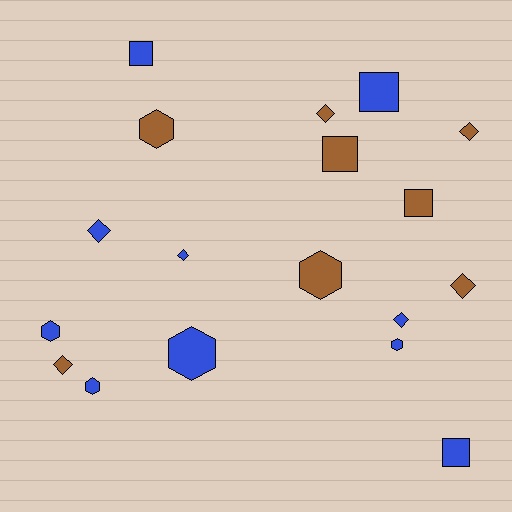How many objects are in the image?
There are 18 objects.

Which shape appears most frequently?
Diamond, with 7 objects.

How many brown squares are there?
There are 2 brown squares.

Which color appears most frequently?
Blue, with 10 objects.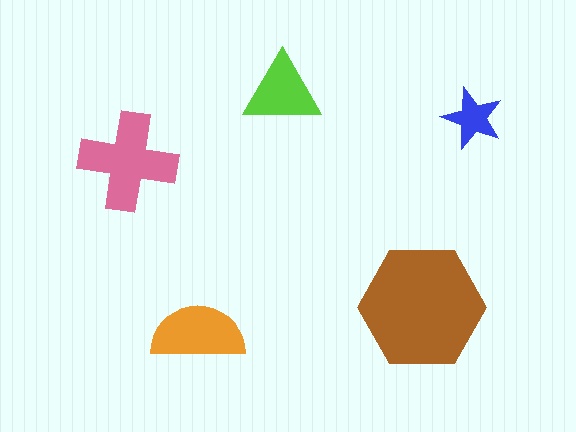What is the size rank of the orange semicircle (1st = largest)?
3rd.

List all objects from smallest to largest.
The blue star, the lime triangle, the orange semicircle, the pink cross, the brown hexagon.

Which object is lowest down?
The orange semicircle is bottommost.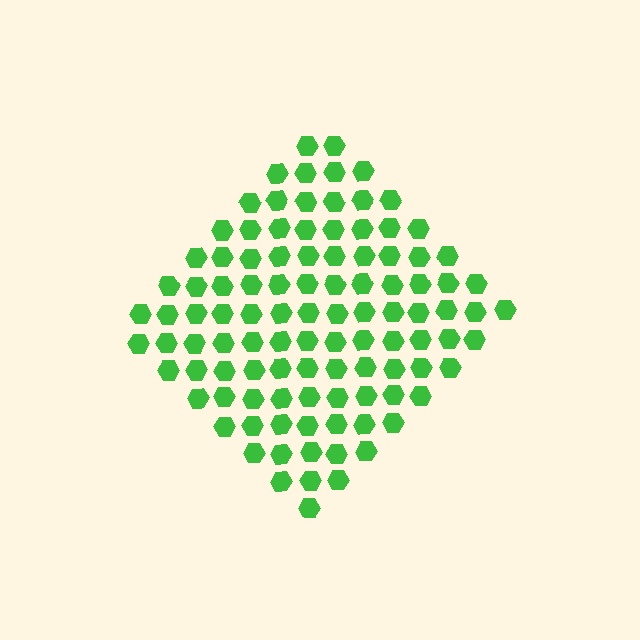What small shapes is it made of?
It is made of small hexagons.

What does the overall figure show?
The overall figure shows a diamond.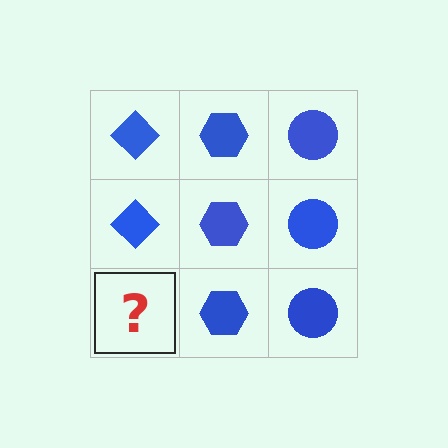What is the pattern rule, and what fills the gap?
The rule is that each column has a consistent shape. The gap should be filled with a blue diamond.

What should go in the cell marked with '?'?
The missing cell should contain a blue diamond.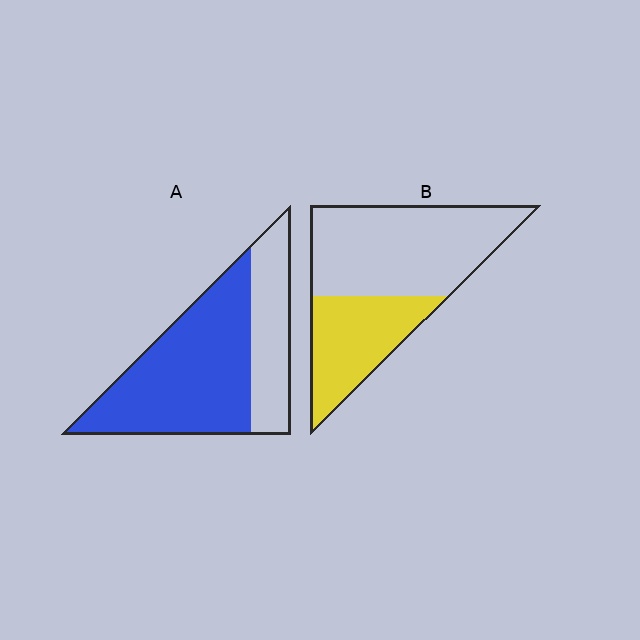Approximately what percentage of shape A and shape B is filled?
A is approximately 70% and B is approximately 35%.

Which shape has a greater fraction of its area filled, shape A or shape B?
Shape A.